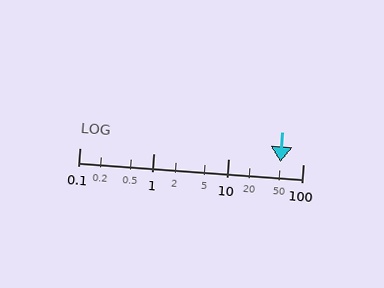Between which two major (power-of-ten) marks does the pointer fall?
The pointer is between 10 and 100.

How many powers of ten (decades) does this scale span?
The scale spans 3 decades, from 0.1 to 100.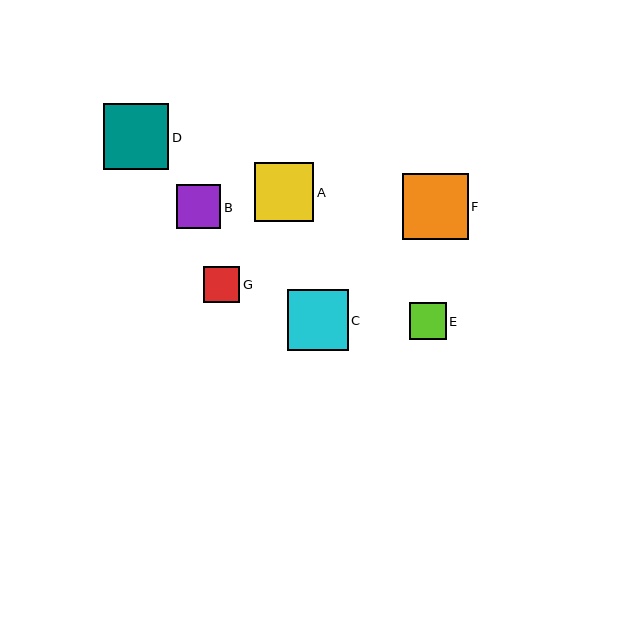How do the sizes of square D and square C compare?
Square D and square C are approximately the same size.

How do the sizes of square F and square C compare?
Square F and square C are approximately the same size.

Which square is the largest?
Square F is the largest with a size of approximately 66 pixels.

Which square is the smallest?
Square G is the smallest with a size of approximately 36 pixels.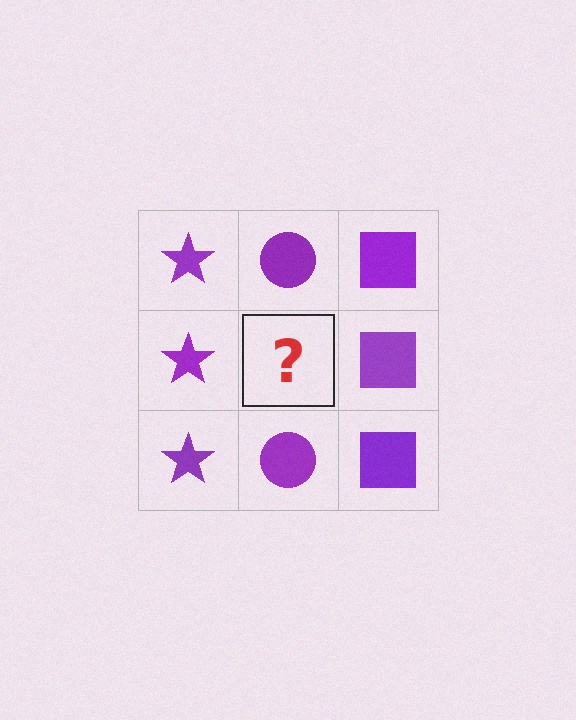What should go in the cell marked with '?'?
The missing cell should contain a purple circle.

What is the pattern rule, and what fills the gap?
The rule is that each column has a consistent shape. The gap should be filled with a purple circle.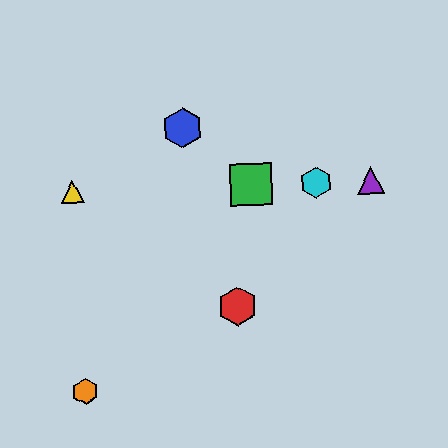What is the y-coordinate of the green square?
The green square is at y≈185.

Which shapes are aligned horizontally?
The green square, the yellow triangle, the purple triangle, the cyan hexagon are aligned horizontally.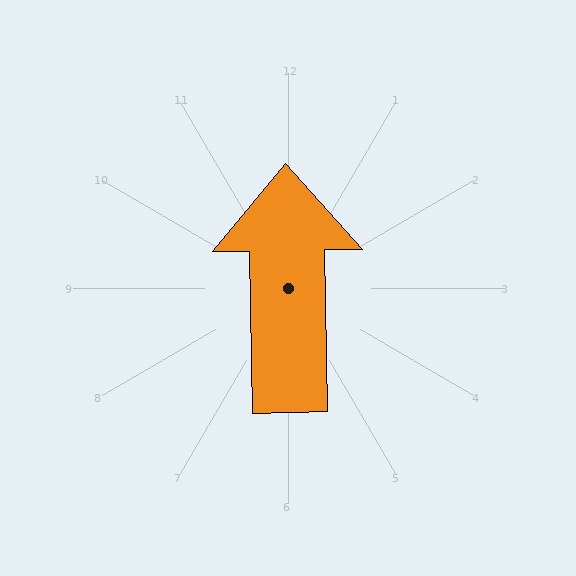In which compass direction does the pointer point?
North.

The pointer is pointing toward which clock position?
Roughly 12 o'clock.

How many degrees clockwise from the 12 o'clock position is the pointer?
Approximately 359 degrees.